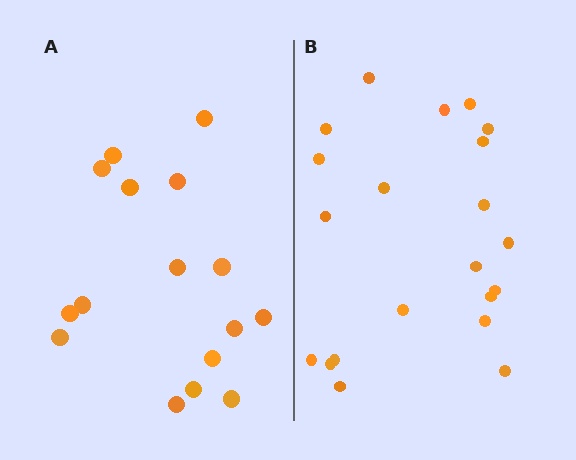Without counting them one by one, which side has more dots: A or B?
Region B (the right region) has more dots.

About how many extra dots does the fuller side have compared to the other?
Region B has about 5 more dots than region A.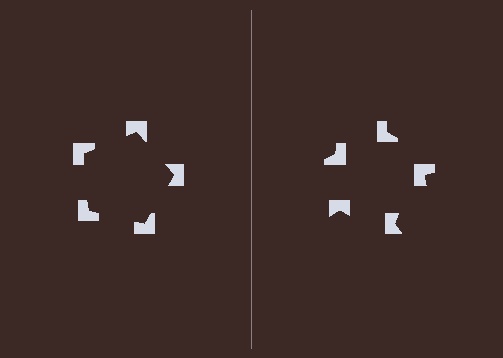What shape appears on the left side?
An illusory pentagon.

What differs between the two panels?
The notched squares are positioned identically on both sides; only the wedge orientations differ. On the left they align to a pentagon; on the right they are misaligned.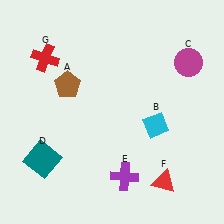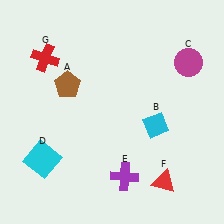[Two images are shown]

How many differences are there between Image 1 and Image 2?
There is 1 difference between the two images.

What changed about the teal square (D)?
In Image 1, D is teal. In Image 2, it changed to cyan.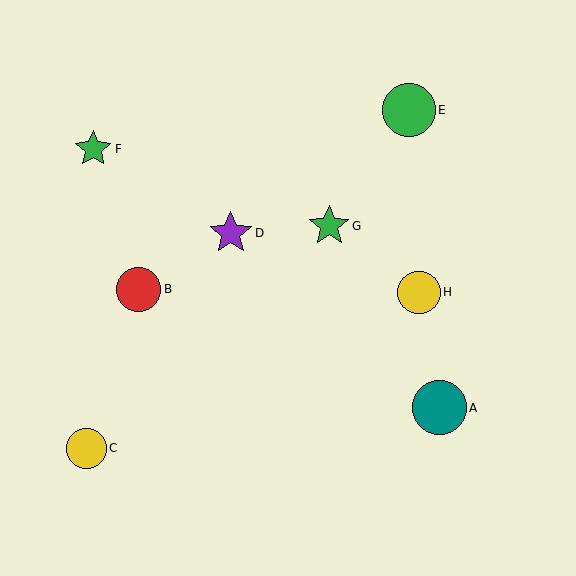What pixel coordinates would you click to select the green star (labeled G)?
Click at (329, 226) to select the green star G.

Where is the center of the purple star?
The center of the purple star is at (231, 233).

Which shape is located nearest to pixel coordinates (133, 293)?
The red circle (labeled B) at (139, 289) is nearest to that location.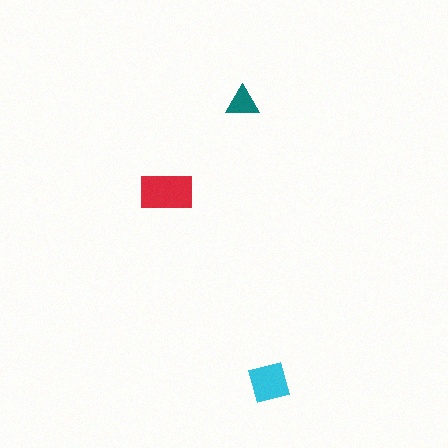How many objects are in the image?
There are 3 objects in the image.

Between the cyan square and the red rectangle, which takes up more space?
The red rectangle.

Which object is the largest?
The red rectangle.